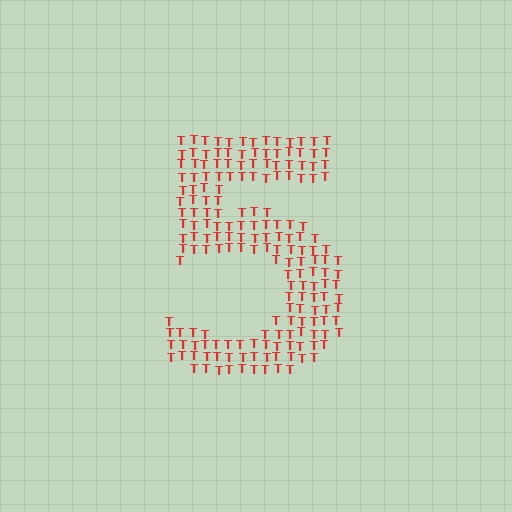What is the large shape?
The large shape is the digit 5.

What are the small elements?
The small elements are letter T's.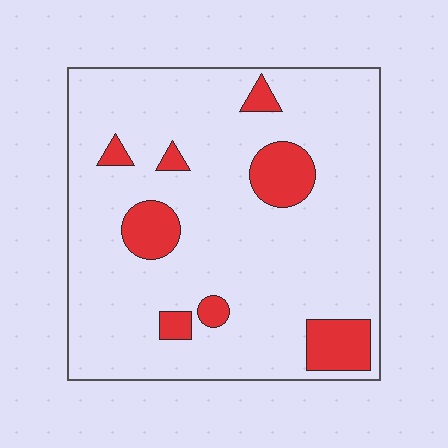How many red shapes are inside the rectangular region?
8.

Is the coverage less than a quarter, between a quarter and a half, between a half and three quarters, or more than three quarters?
Less than a quarter.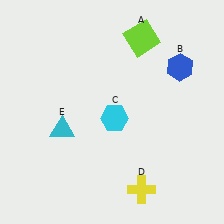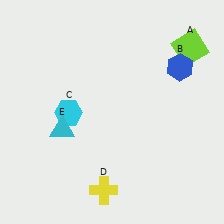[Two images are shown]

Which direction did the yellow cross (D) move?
The yellow cross (D) moved left.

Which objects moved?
The objects that moved are: the lime square (A), the cyan hexagon (C), the yellow cross (D).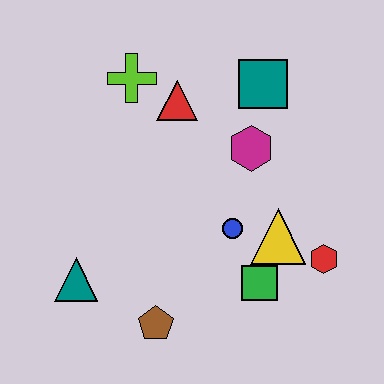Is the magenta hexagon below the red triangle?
Yes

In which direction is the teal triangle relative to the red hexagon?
The teal triangle is to the left of the red hexagon.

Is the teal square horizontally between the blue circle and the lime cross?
No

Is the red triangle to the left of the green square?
Yes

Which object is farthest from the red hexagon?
The lime cross is farthest from the red hexagon.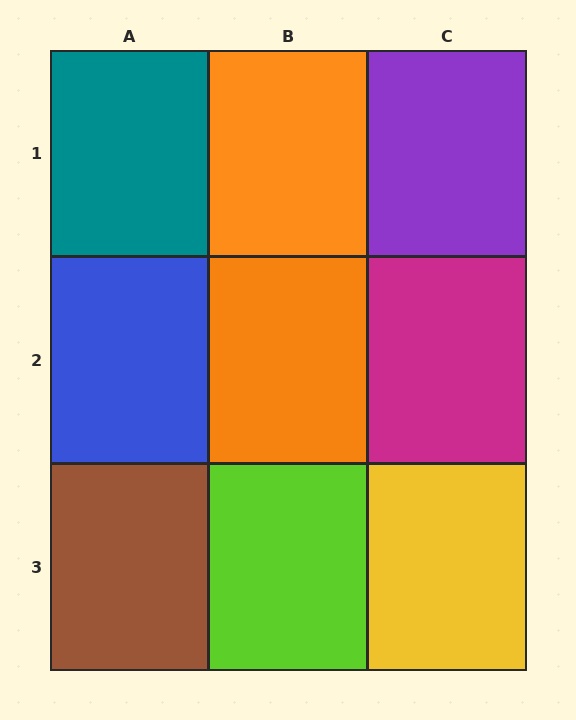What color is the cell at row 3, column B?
Lime.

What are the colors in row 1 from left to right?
Teal, orange, purple.